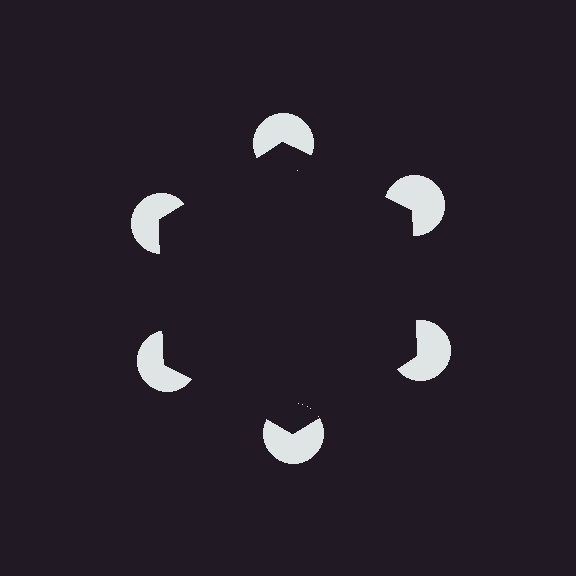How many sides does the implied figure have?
6 sides.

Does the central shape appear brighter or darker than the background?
It typically appears slightly darker than the background, even though no actual brightness change is drawn.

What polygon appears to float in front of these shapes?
An illusory hexagon — its edges are inferred from the aligned wedge cuts in the pac-man discs, not physically drawn.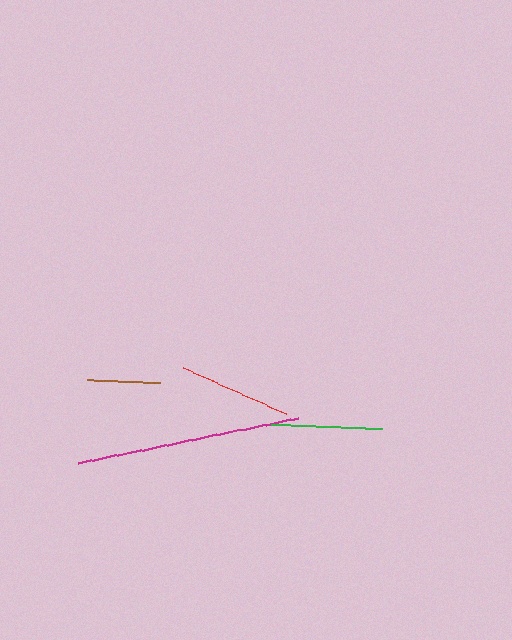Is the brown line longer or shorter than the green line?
The green line is longer than the brown line.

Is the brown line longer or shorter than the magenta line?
The magenta line is longer than the brown line.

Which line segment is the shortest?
The brown line is the shortest at approximately 74 pixels.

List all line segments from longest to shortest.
From longest to shortest: magenta, red, green, brown.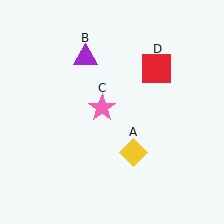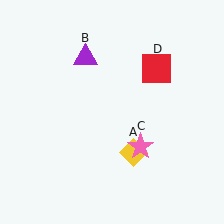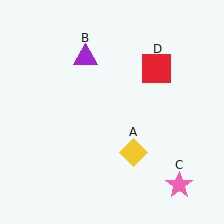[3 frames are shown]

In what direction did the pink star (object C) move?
The pink star (object C) moved down and to the right.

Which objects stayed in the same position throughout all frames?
Yellow diamond (object A) and purple triangle (object B) and red square (object D) remained stationary.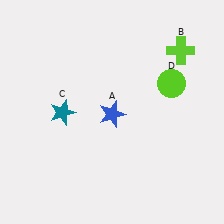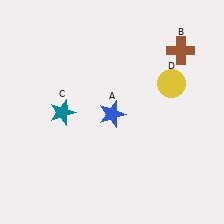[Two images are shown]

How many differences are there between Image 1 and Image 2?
There are 2 differences between the two images.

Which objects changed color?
B changed from lime to brown. D changed from lime to yellow.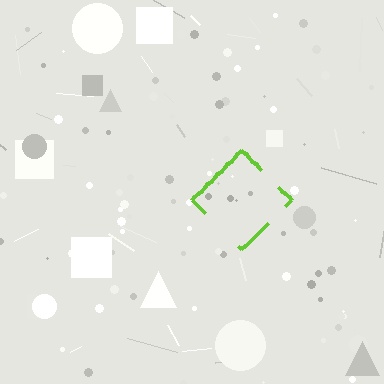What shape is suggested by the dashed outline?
The dashed outline suggests a diamond.